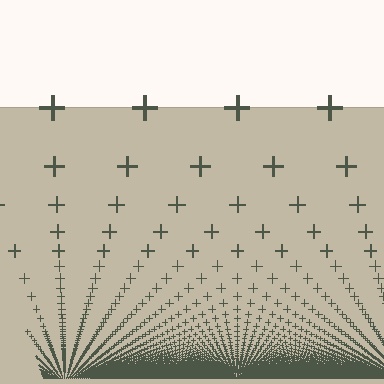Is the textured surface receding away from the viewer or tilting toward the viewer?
The surface appears to tilt toward the viewer. Texture elements get larger and sparser toward the top.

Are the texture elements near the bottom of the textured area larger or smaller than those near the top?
Smaller. The gradient is inverted — elements near the bottom are smaller and denser.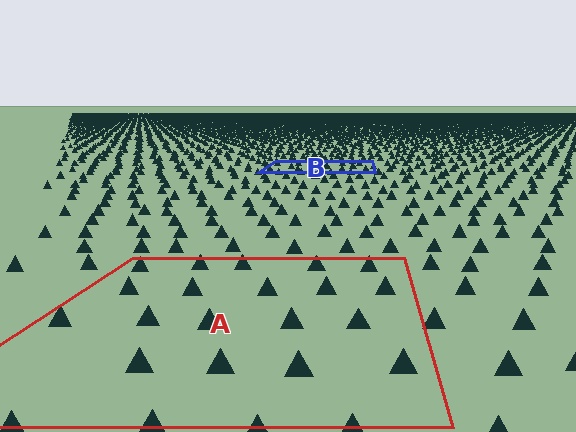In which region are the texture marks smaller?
The texture marks are smaller in region B, because it is farther away.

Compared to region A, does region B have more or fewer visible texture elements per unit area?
Region B has more texture elements per unit area — they are packed more densely because it is farther away.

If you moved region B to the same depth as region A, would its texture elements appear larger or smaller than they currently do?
They would appear larger. At a closer depth, the same texture elements are projected at a bigger on-screen size.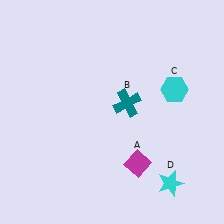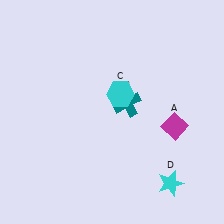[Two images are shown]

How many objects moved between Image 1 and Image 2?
2 objects moved between the two images.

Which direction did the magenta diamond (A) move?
The magenta diamond (A) moved up.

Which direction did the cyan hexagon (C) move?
The cyan hexagon (C) moved left.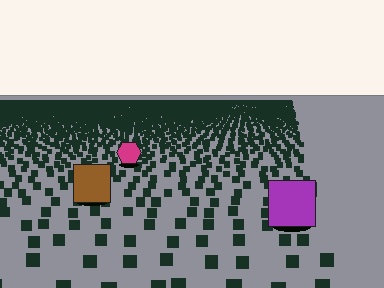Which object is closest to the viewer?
The purple square is closest. The texture marks near it are larger and more spread out.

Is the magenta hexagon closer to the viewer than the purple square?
No. The purple square is closer — you can tell from the texture gradient: the ground texture is coarser near it.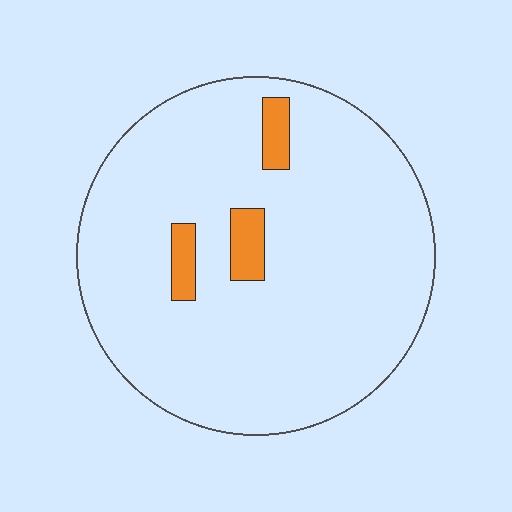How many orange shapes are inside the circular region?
3.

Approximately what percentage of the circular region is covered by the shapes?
Approximately 5%.